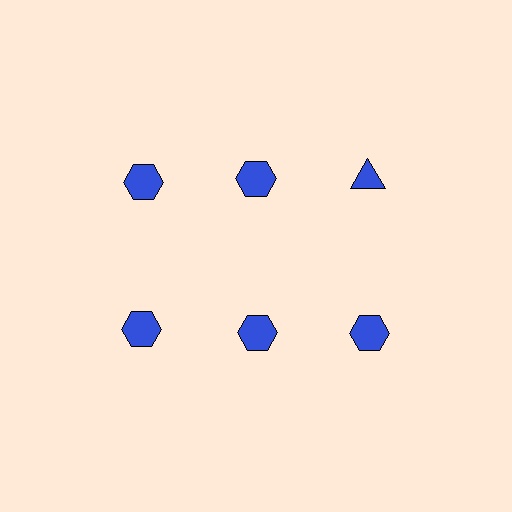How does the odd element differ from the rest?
It has a different shape: triangle instead of hexagon.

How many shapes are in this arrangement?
There are 6 shapes arranged in a grid pattern.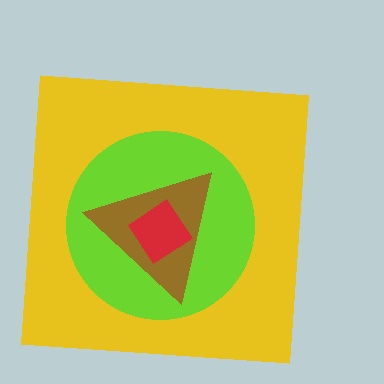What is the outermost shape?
The yellow square.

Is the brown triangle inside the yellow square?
Yes.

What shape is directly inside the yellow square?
The lime circle.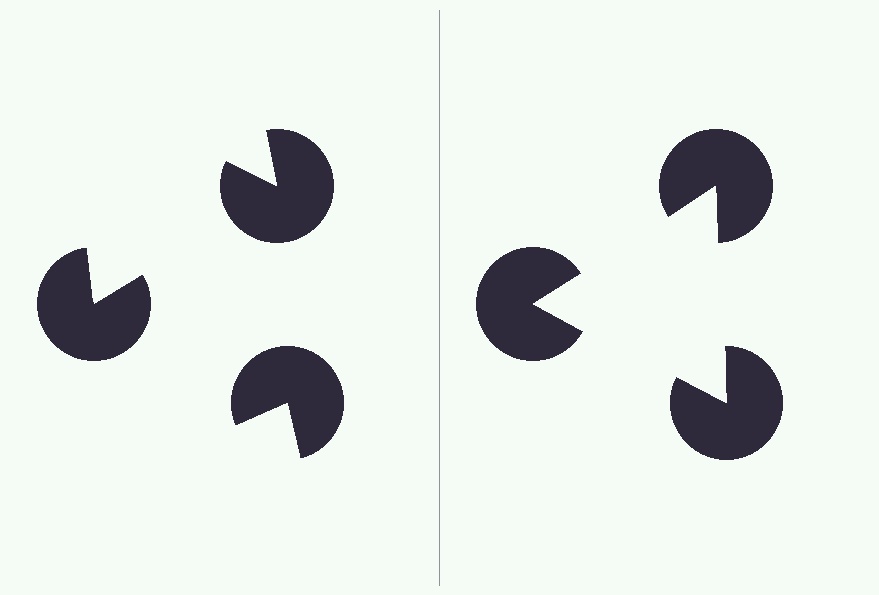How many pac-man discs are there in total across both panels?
6 — 3 on each side.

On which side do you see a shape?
An illusory triangle appears on the right side. On the left side the wedge cuts are rotated, so no coherent shape forms.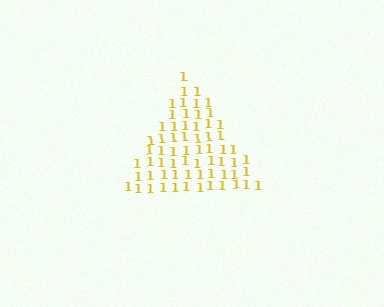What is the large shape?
The large shape is a triangle.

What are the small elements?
The small elements are digit 1's.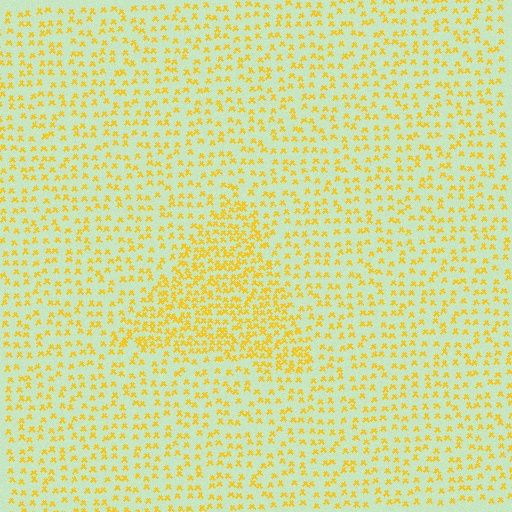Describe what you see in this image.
The image contains small yellow elements arranged at two different densities. A triangle-shaped region is visible where the elements are more densely packed than the surrounding area.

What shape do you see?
I see a triangle.